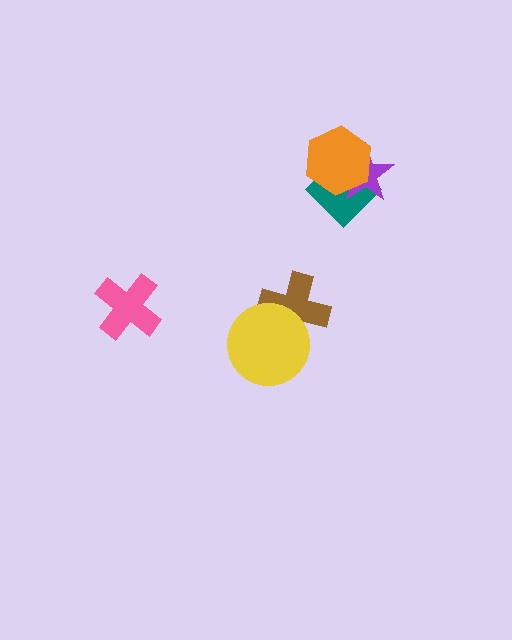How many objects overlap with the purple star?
2 objects overlap with the purple star.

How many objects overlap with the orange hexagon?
2 objects overlap with the orange hexagon.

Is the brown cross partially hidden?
Yes, it is partially covered by another shape.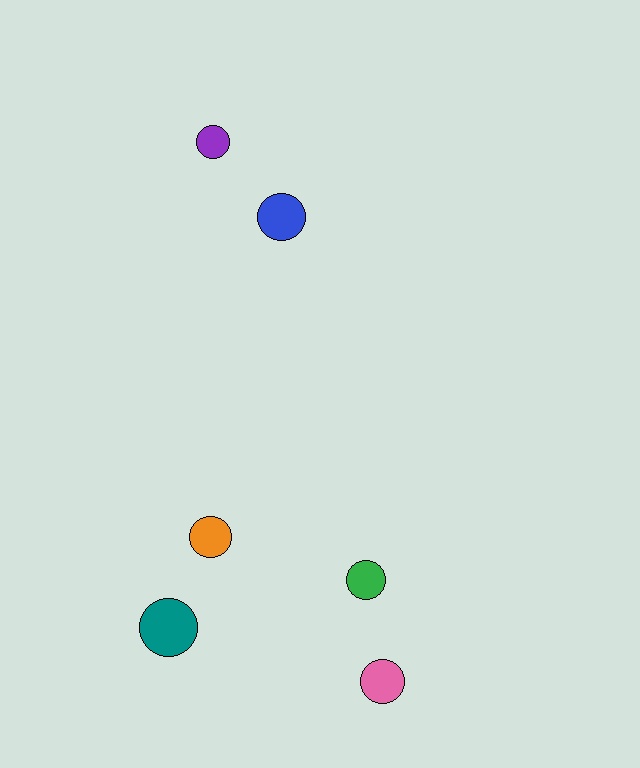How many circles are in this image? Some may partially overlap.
There are 6 circles.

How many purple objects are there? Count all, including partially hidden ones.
There is 1 purple object.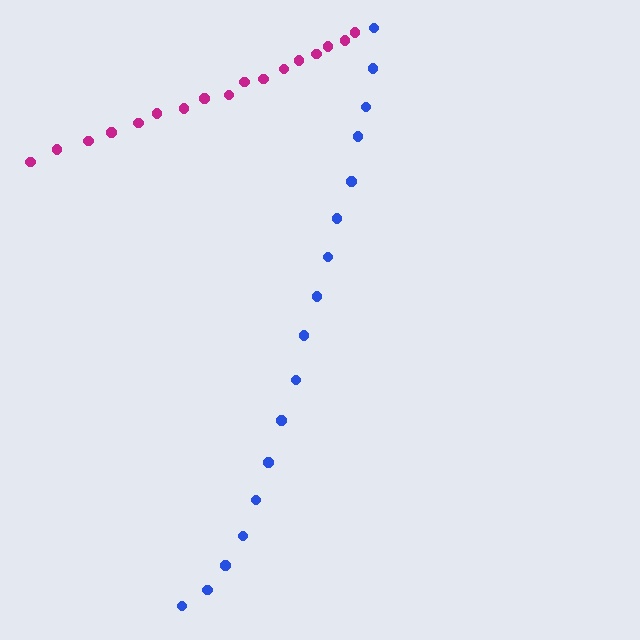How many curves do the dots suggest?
There are 2 distinct paths.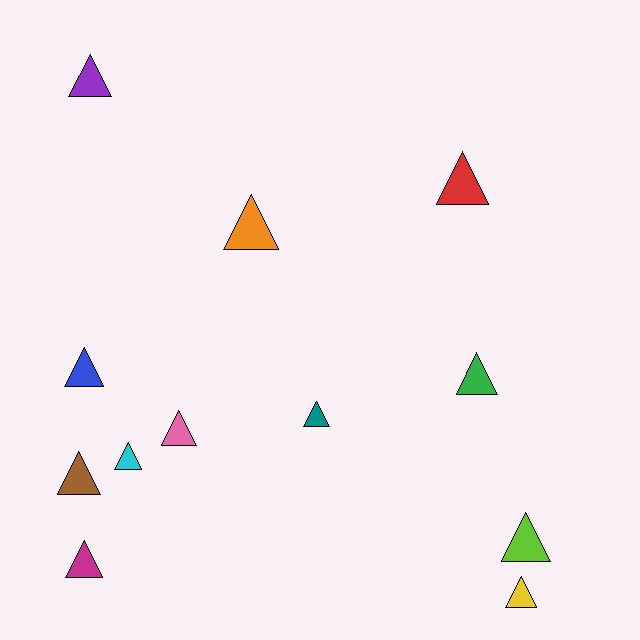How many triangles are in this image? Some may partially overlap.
There are 12 triangles.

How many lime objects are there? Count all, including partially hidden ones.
There is 1 lime object.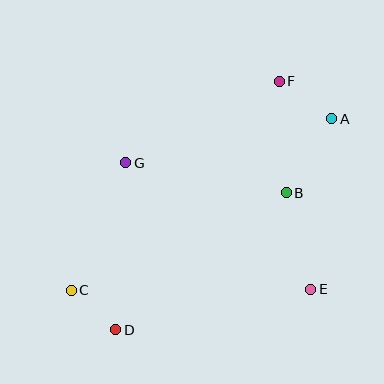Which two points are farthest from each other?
Points A and C are farthest from each other.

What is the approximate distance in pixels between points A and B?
The distance between A and B is approximately 87 pixels.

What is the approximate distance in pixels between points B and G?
The distance between B and G is approximately 163 pixels.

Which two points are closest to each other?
Points C and D are closest to each other.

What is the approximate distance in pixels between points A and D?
The distance between A and D is approximately 302 pixels.